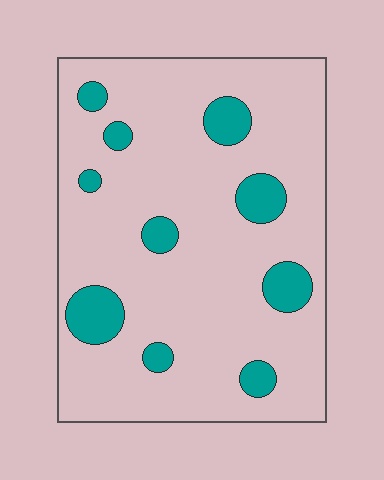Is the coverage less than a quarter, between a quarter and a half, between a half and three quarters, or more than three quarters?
Less than a quarter.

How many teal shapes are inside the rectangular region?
10.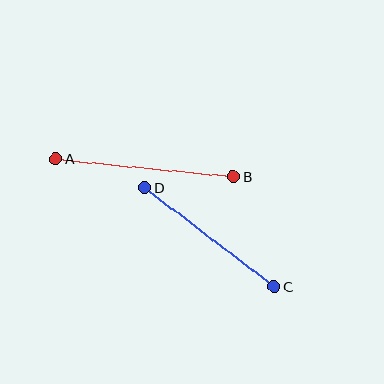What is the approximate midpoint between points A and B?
The midpoint is at approximately (145, 168) pixels.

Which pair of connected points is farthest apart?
Points A and B are farthest apart.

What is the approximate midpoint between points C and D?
The midpoint is at approximately (210, 237) pixels.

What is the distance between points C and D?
The distance is approximately 163 pixels.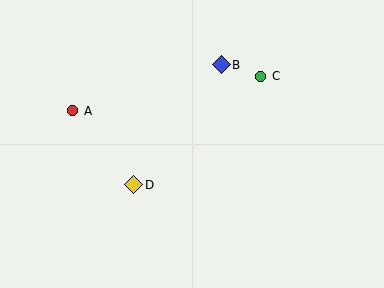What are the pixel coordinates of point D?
Point D is at (134, 185).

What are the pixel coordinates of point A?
Point A is at (73, 111).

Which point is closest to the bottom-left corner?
Point D is closest to the bottom-left corner.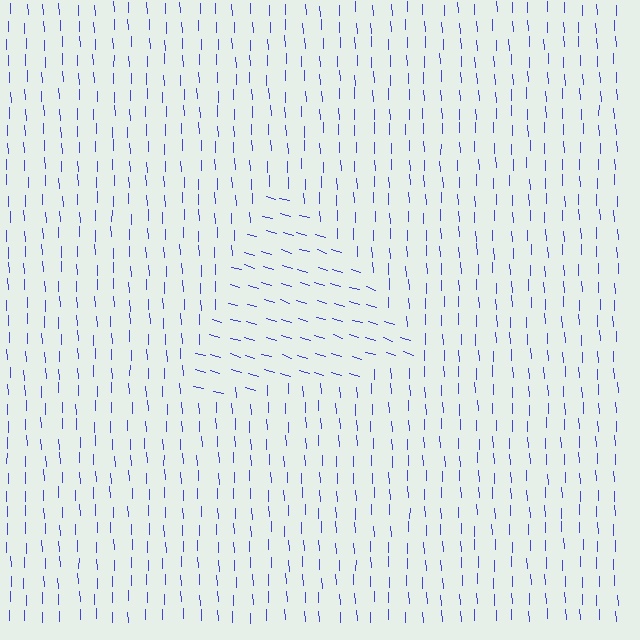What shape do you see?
I see a triangle.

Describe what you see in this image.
The image is filled with small blue line segments. A triangle region in the image has lines oriented differently from the surrounding lines, creating a visible texture boundary.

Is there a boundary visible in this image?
Yes, there is a texture boundary formed by a change in line orientation.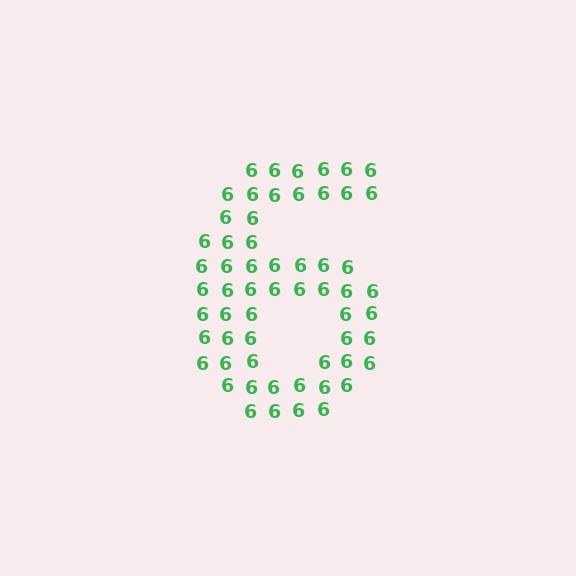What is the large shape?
The large shape is the digit 6.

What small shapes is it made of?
It is made of small digit 6's.